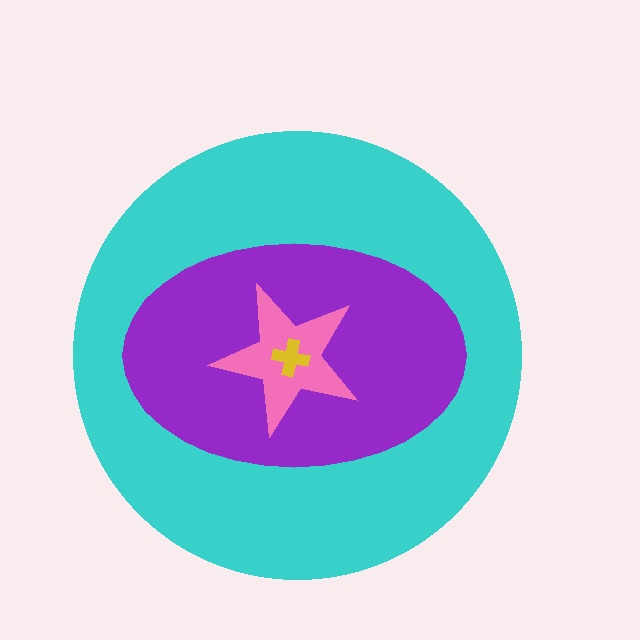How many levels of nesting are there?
4.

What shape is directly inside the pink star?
The yellow cross.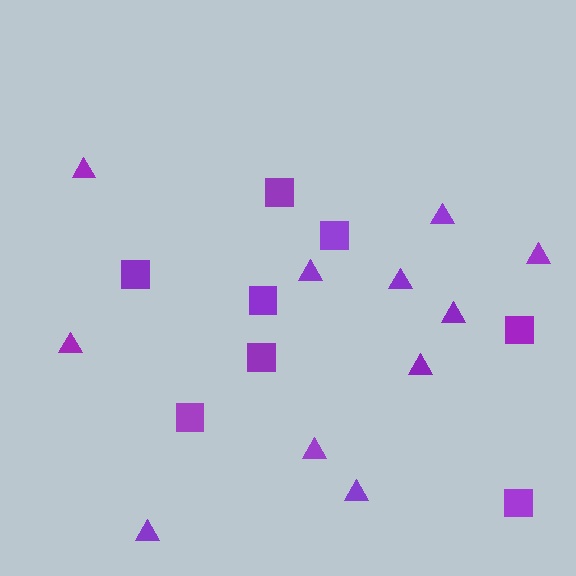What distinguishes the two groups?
There are 2 groups: one group of squares (8) and one group of triangles (11).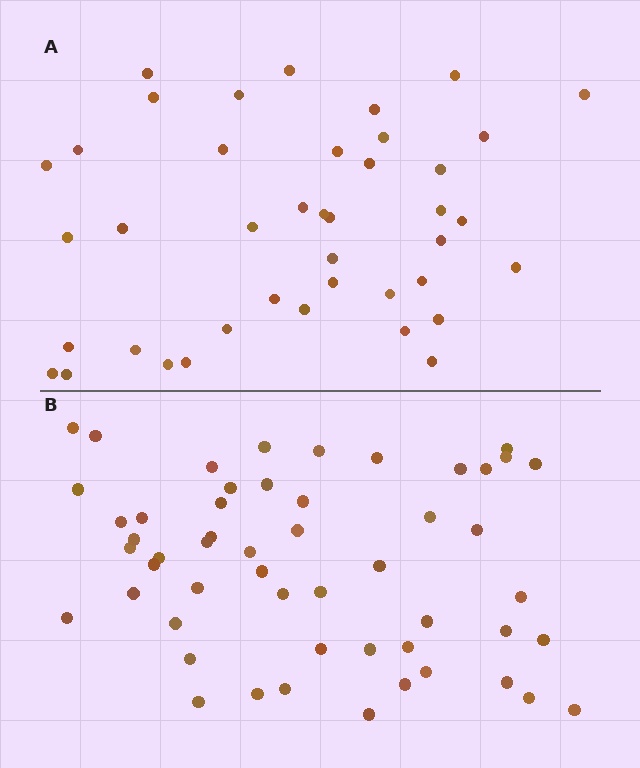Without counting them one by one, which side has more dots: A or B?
Region B (the bottom region) has more dots.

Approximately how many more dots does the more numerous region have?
Region B has roughly 12 or so more dots than region A.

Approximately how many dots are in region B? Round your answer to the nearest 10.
About 50 dots. (The exact count is 53, which rounds to 50.)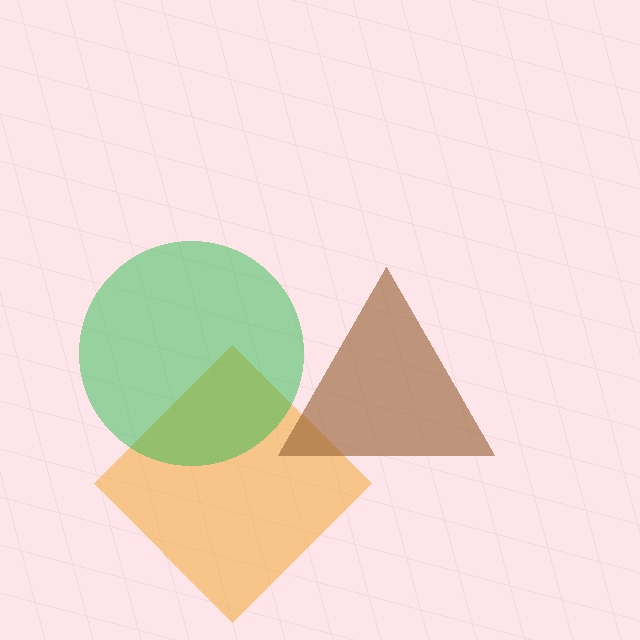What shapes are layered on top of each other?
The layered shapes are: an orange diamond, a green circle, a brown triangle.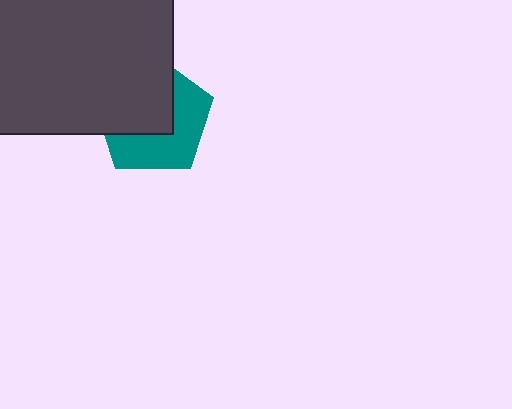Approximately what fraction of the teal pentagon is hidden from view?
Roughly 51% of the teal pentagon is hidden behind the dark gray square.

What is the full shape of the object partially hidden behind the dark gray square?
The partially hidden object is a teal pentagon.